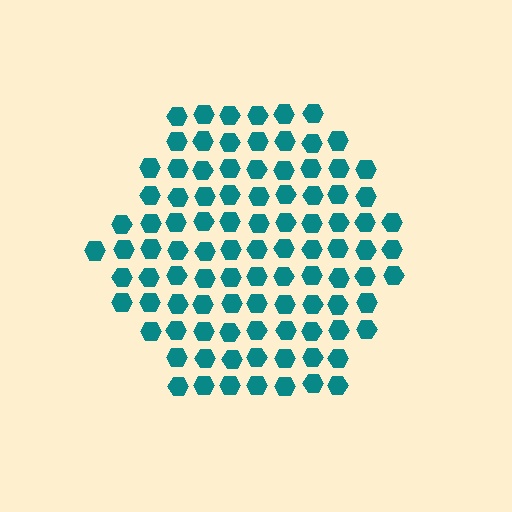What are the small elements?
The small elements are hexagons.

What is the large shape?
The large shape is a hexagon.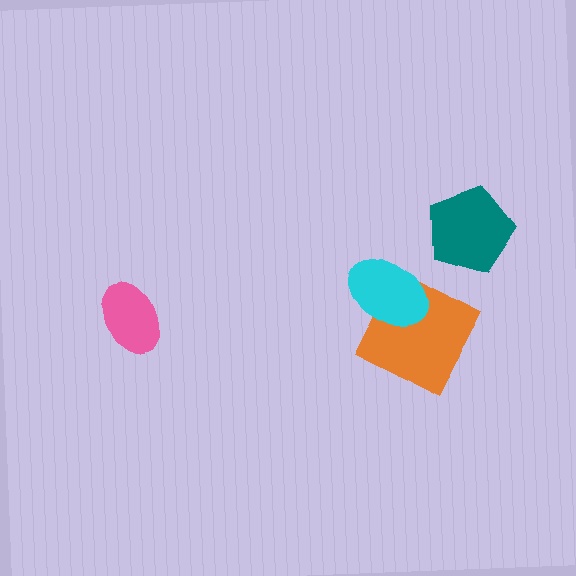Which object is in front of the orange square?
The cyan ellipse is in front of the orange square.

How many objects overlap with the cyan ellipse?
1 object overlaps with the cyan ellipse.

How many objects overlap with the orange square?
1 object overlaps with the orange square.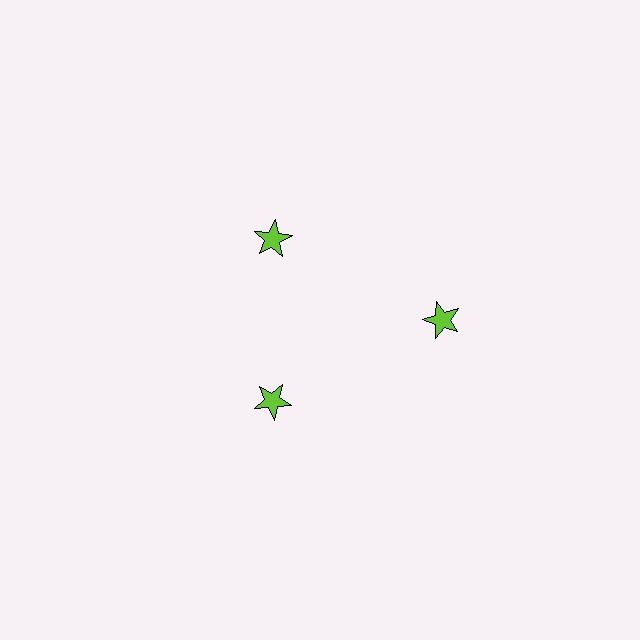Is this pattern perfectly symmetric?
No. The 3 lime stars are arranged in a ring, but one element near the 3 o'clock position is pushed outward from the center, breaking the 3-fold rotational symmetry.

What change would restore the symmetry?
The symmetry would be restored by moving it inward, back onto the ring so that all 3 stars sit at equal angles and equal distance from the center.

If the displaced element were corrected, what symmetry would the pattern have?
It would have 3-fold rotational symmetry — the pattern would map onto itself every 120 degrees.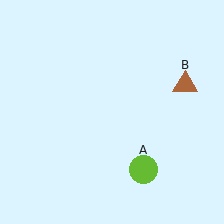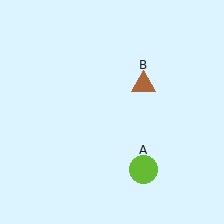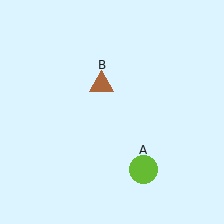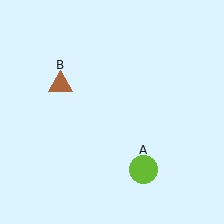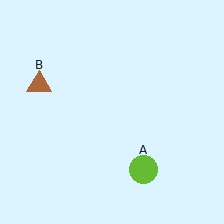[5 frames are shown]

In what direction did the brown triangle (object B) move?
The brown triangle (object B) moved left.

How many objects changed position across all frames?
1 object changed position: brown triangle (object B).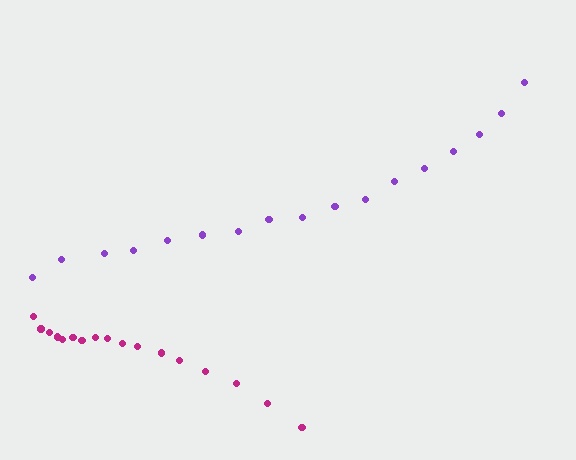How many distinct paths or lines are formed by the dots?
There are 2 distinct paths.